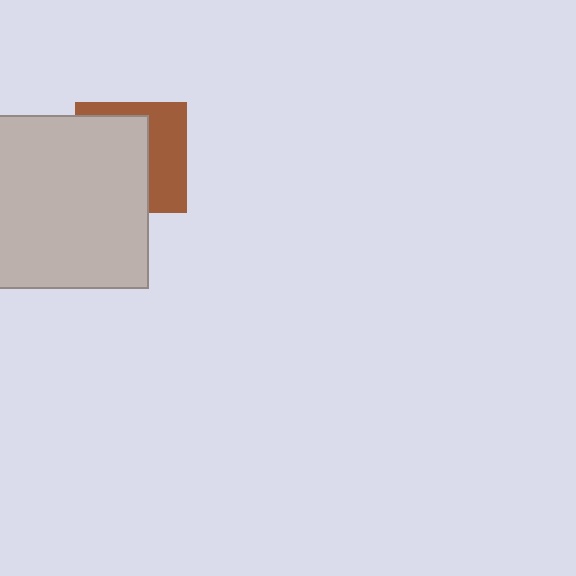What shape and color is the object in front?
The object in front is a light gray square.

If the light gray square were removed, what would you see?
You would see the complete brown square.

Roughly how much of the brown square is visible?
A small part of it is visible (roughly 42%).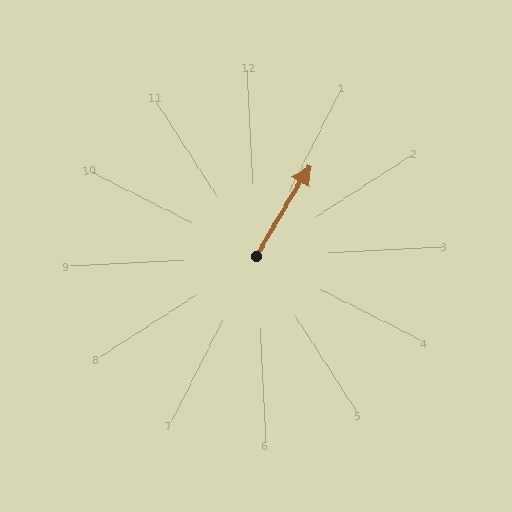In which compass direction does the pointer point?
Northeast.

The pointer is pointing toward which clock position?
Roughly 1 o'clock.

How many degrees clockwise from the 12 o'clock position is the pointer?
Approximately 34 degrees.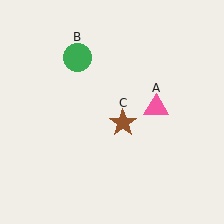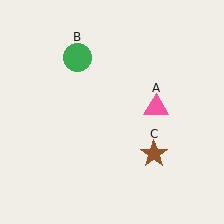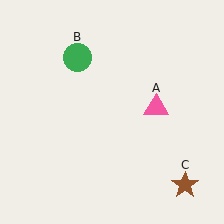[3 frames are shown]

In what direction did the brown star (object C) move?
The brown star (object C) moved down and to the right.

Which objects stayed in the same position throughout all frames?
Pink triangle (object A) and green circle (object B) remained stationary.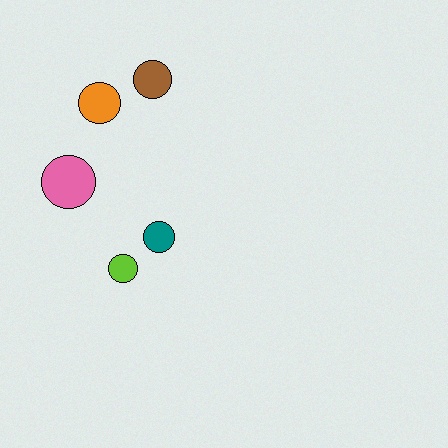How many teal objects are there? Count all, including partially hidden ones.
There is 1 teal object.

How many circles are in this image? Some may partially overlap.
There are 5 circles.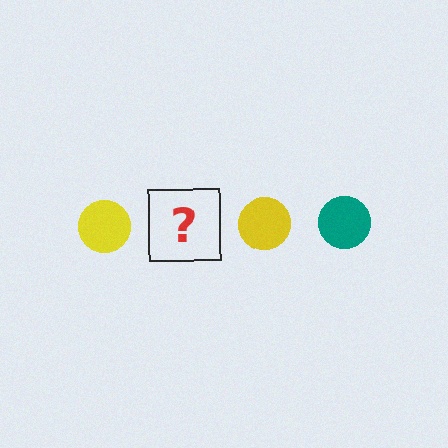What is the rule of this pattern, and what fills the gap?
The rule is that the pattern cycles through yellow, teal circles. The gap should be filled with a teal circle.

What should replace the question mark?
The question mark should be replaced with a teal circle.